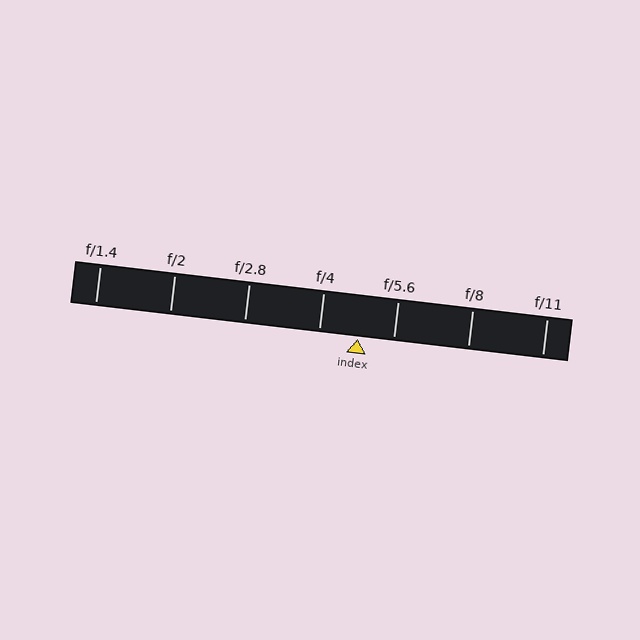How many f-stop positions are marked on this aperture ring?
There are 7 f-stop positions marked.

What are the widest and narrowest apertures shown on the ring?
The widest aperture shown is f/1.4 and the narrowest is f/11.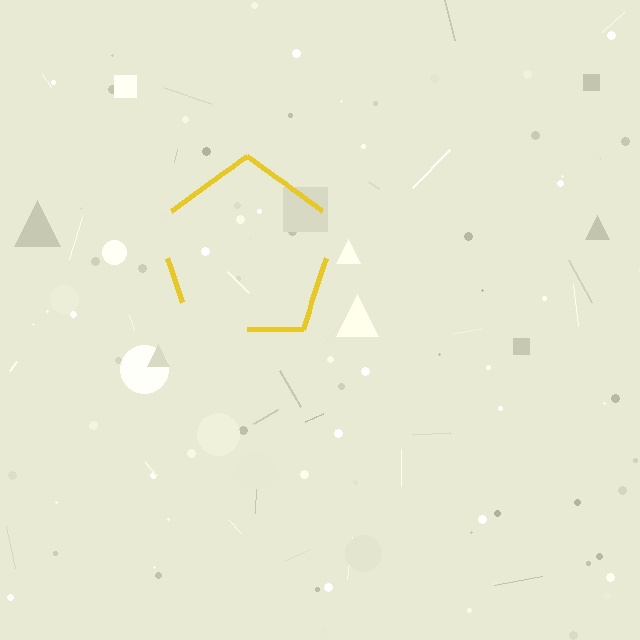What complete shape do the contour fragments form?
The contour fragments form a pentagon.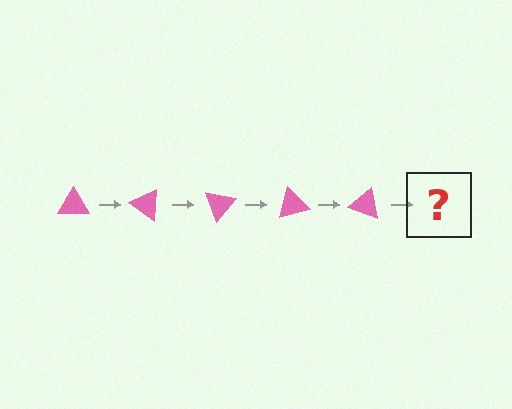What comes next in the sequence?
The next element should be a pink triangle rotated 175 degrees.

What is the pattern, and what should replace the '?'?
The pattern is that the triangle rotates 35 degrees each step. The '?' should be a pink triangle rotated 175 degrees.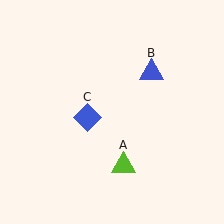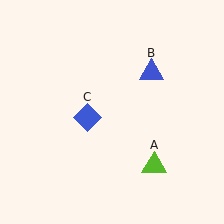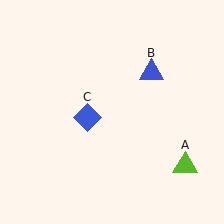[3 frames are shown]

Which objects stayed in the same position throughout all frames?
Blue triangle (object B) and blue diamond (object C) remained stationary.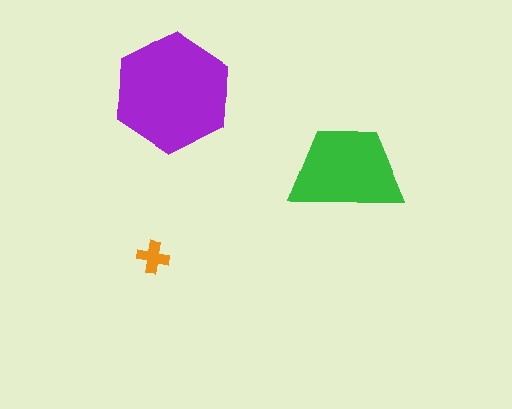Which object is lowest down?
The orange cross is bottommost.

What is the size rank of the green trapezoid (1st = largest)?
2nd.